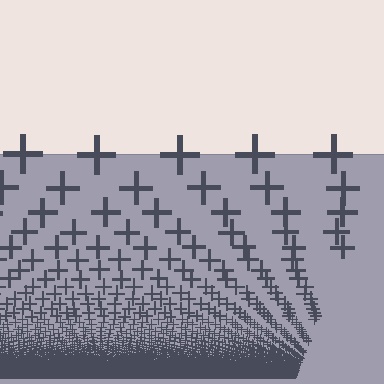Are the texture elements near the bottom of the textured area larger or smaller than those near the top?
Smaller. The gradient is inverted — elements near the bottom are smaller and denser.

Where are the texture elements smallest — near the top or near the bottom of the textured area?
Near the bottom.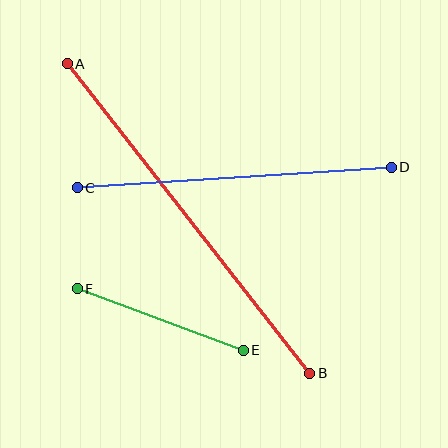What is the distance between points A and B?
The distance is approximately 393 pixels.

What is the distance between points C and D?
The distance is approximately 315 pixels.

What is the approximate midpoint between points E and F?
The midpoint is at approximately (160, 319) pixels.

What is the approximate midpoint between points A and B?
The midpoint is at approximately (188, 218) pixels.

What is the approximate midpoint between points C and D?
The midpoint is at approximately (234, 177) pixels.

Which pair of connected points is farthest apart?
Points A and B are farthest apart.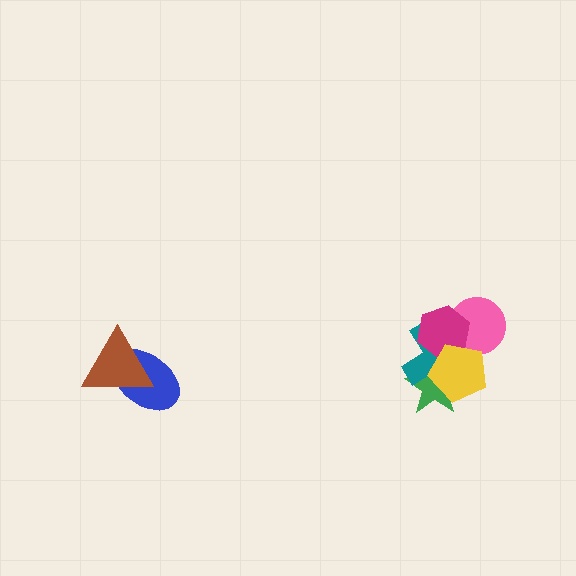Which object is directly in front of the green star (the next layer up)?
The teal cross is directly in front of the green star.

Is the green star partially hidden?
Yes, it is partially covered by another shape.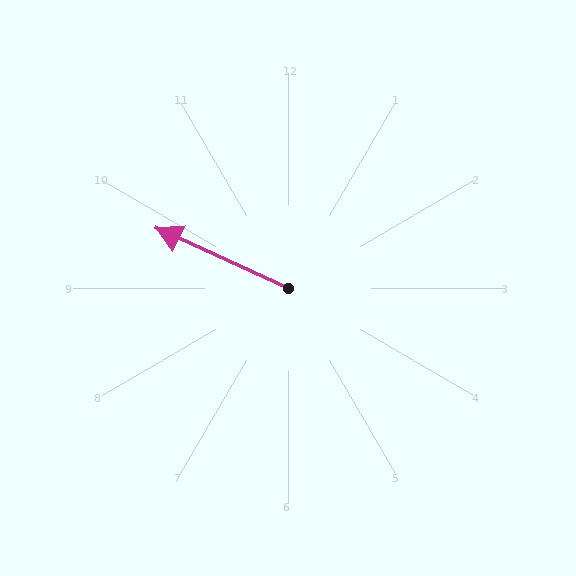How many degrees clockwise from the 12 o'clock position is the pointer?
Approximately 294 degrees.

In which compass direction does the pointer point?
Northwest.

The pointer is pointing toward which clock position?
Roughly 10 o'clock.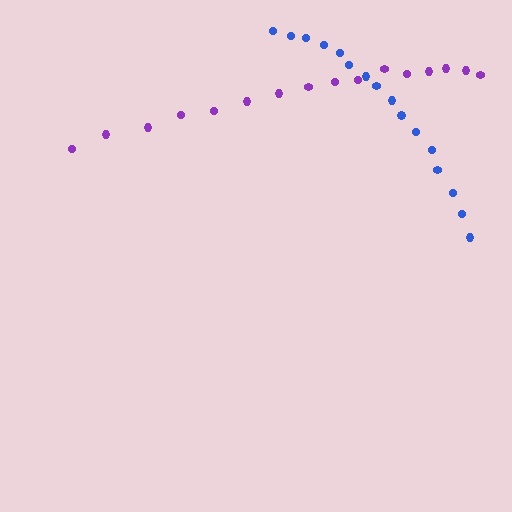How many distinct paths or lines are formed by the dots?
There are 2 distinct paths.